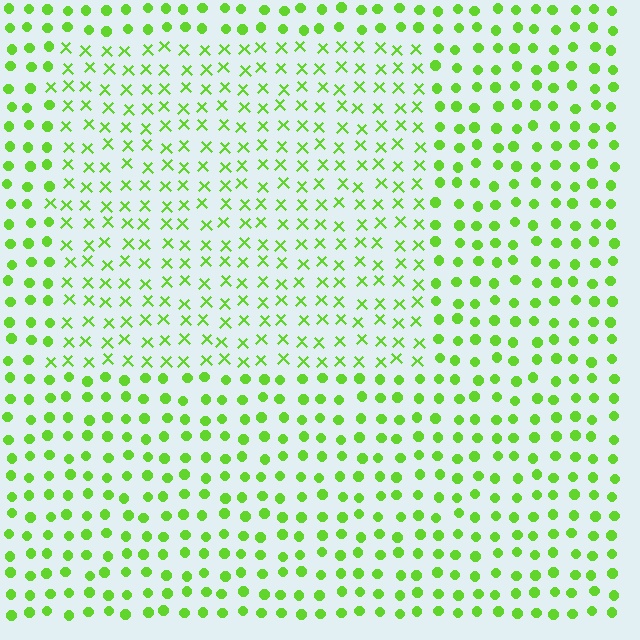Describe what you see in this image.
The image is filled with small lime elements arranged in a uniform grid. A rectangle-shaped region contains X marks, while the surrounding area contains circles. The boundary is defined purely by the change in element shape.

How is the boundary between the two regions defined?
The boundary is defined by a change in element shape: X marks inside vs. circles outside. All elements share the same color and spacing.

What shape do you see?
I see a rectangle.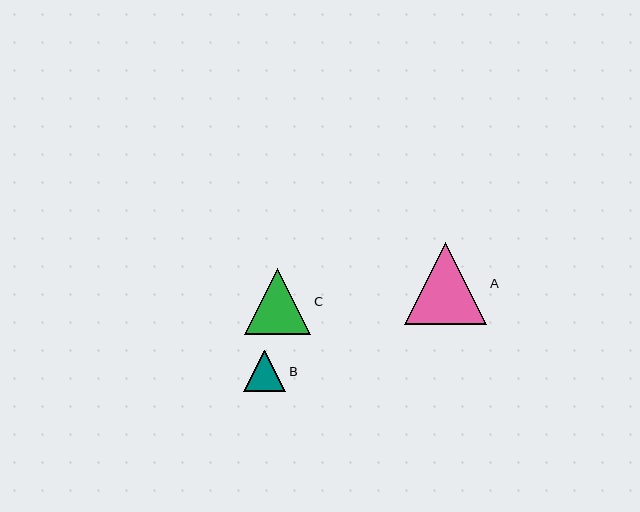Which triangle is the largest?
Triangle A is the largest with a size of approximately 82 pixels.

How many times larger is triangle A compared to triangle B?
Triangle A is approximately 2.0 times the size of triangle B.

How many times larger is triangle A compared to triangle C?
Triangle A is approximately 1.2 times the size of triangle C.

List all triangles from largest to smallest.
From largest to smallest: A, C, B.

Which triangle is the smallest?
Triangle B is the smallest with a size of approximately 42 pixels.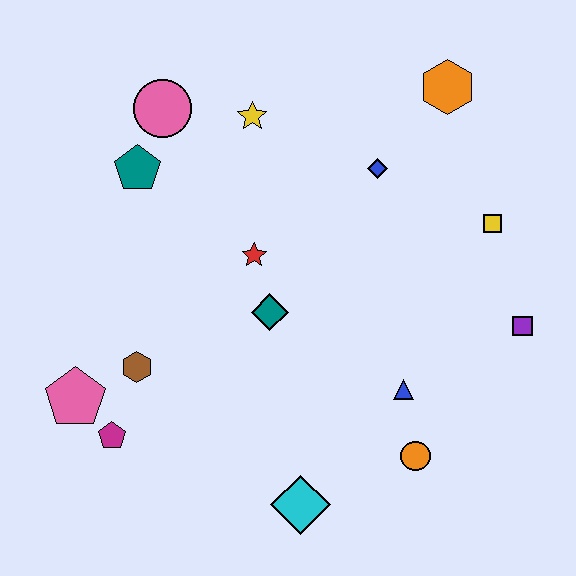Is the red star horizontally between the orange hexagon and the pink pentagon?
Yes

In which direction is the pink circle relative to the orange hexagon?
The pink circle is to the left of the orange hexagon.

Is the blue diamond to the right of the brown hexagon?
Yes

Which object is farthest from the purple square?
The pink pentagon is farthest from the purple square.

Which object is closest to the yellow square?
The purple square is closest to the yellow square.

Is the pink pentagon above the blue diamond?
No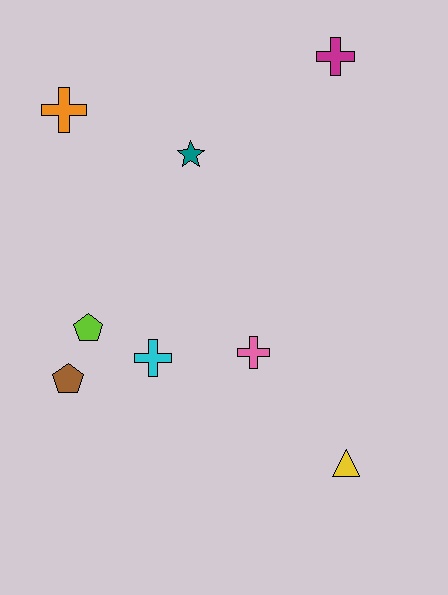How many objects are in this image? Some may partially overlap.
There are 8 objects.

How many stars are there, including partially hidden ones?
There is 1 star.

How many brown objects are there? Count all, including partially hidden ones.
There is 1 brown object.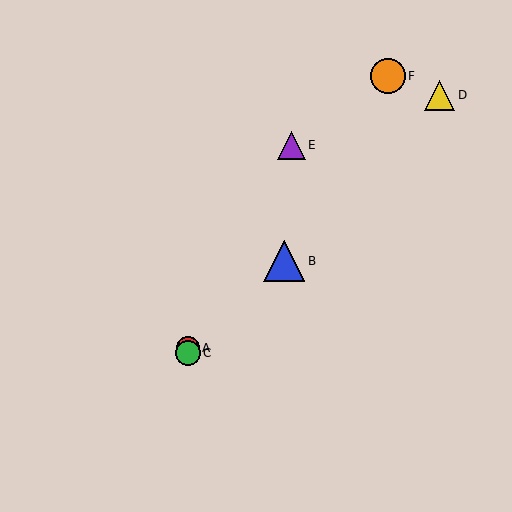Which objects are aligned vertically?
Objects A, C are aligned vertically.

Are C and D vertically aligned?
No, C is at x≈188 and D is at x≈440.